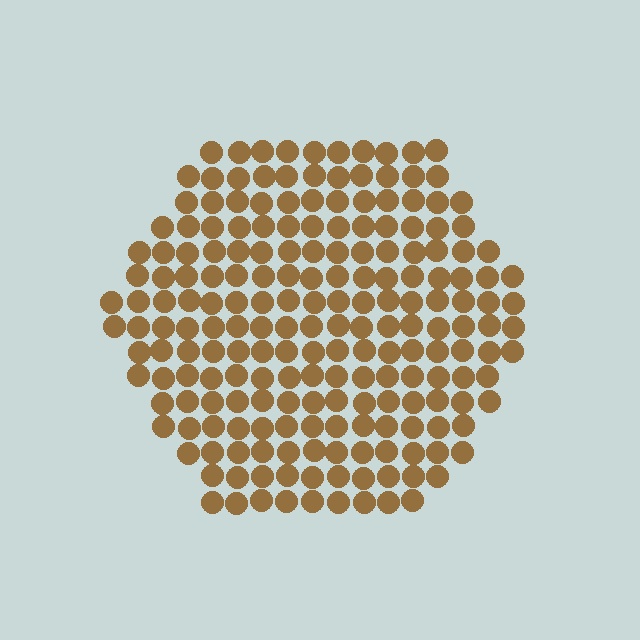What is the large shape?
The large shape is a hexagon.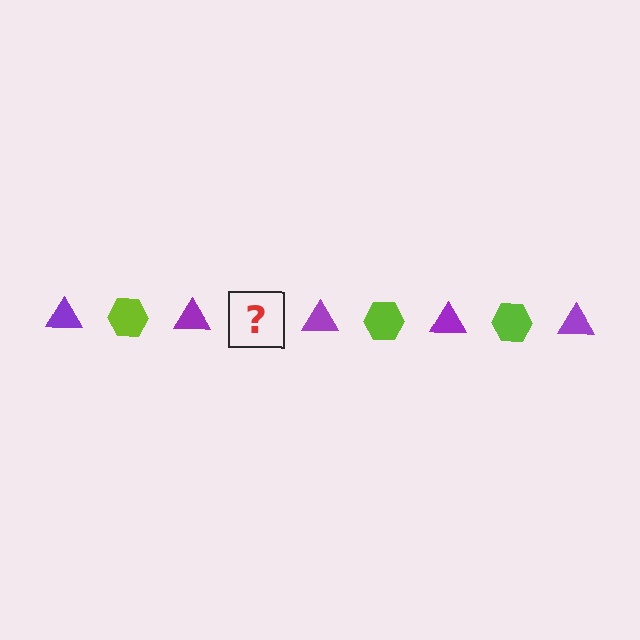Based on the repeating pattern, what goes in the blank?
The blank should be a lime hexagon.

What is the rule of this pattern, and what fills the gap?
The rule is that the pattern alternates between purple triangle and lime hexagon. The gap should be filled with a lime hexagon.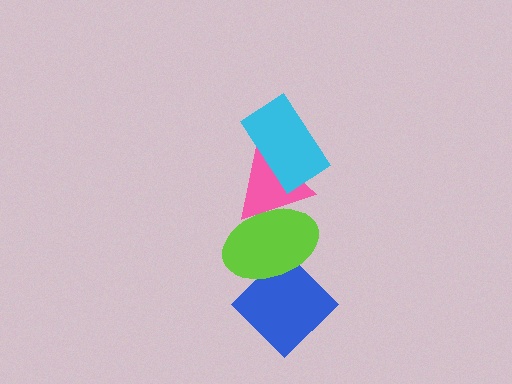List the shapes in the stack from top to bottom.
From top to bottom: the cyan rectangle, the pink triangle, the lime ellipse, the blue diamond.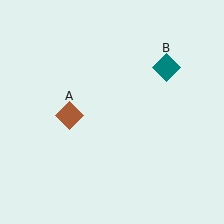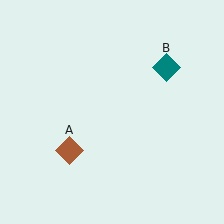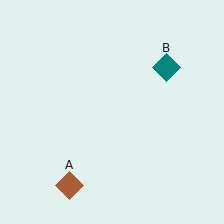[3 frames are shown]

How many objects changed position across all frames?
1 object changed position: brown diamond (object A).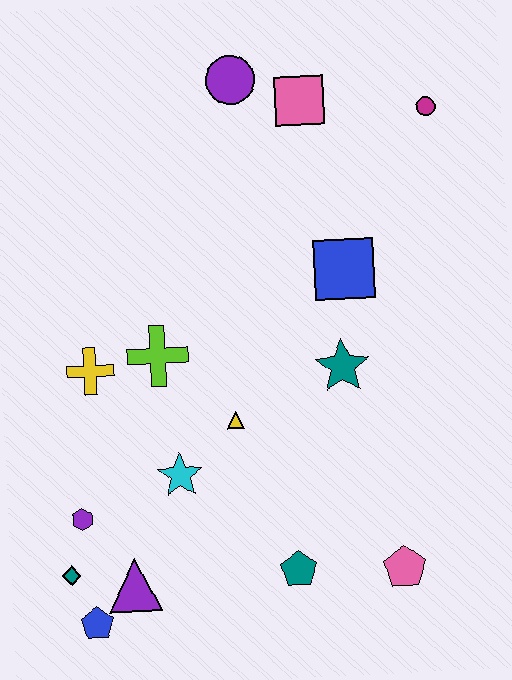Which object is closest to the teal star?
The blue square is closest to the teal star.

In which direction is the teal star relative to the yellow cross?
The teal star is to the right of the yellow cross.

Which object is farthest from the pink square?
The blue pentagon is farthest from the pink square.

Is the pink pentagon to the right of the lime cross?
Yes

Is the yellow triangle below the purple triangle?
No